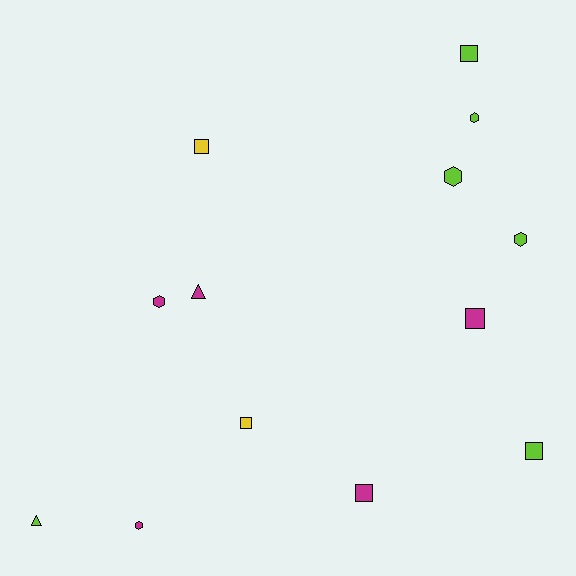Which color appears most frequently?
Lime, with 6 objects.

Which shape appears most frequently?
Square, with 6 objects.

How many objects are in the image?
There are 13 objects.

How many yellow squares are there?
There are 2 yellow squares.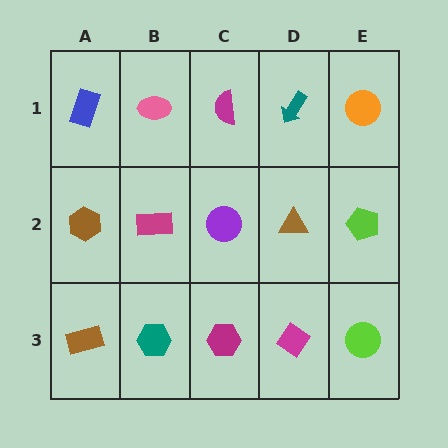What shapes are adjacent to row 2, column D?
A teal arrow (row 1, column D), a magenta diamond (row 3, column D), a purple circle (row 2, column C), a lime pentagon (row 2, column E).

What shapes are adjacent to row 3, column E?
A lime pentagon (row 2, column E), a magenta diamond (row 3, column D).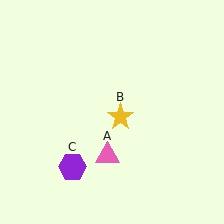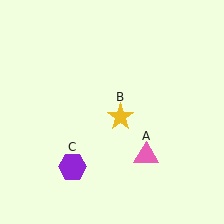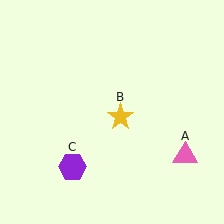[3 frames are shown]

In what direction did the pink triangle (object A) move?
The pink triangle (object A) moved right.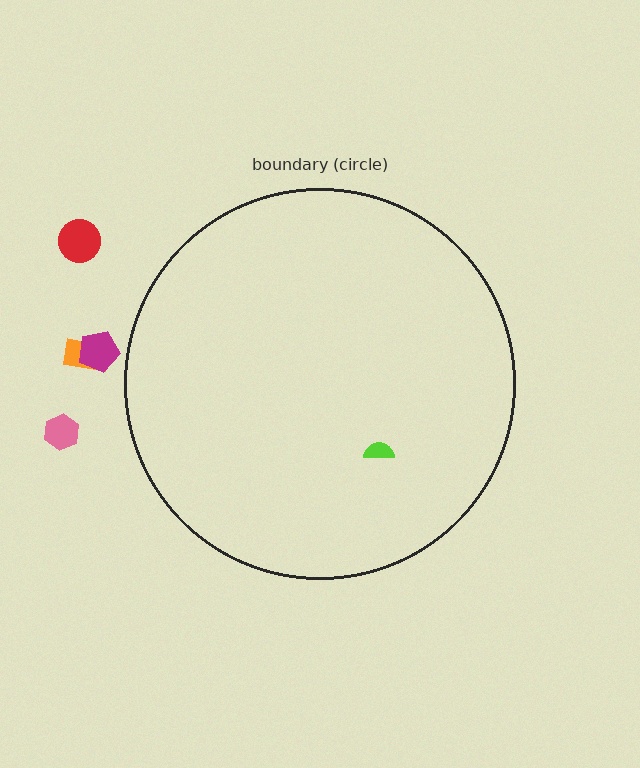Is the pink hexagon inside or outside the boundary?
Outside.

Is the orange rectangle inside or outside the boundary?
Outside.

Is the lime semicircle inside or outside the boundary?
Inside.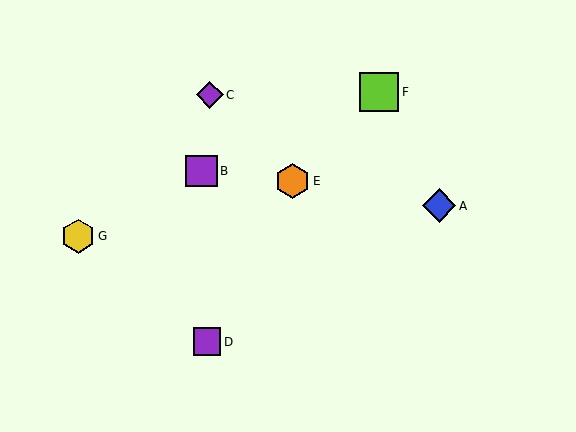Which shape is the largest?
The lime square (labeled F) is the largest.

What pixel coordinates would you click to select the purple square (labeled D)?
Click at (207, 342) to select the purple square D.